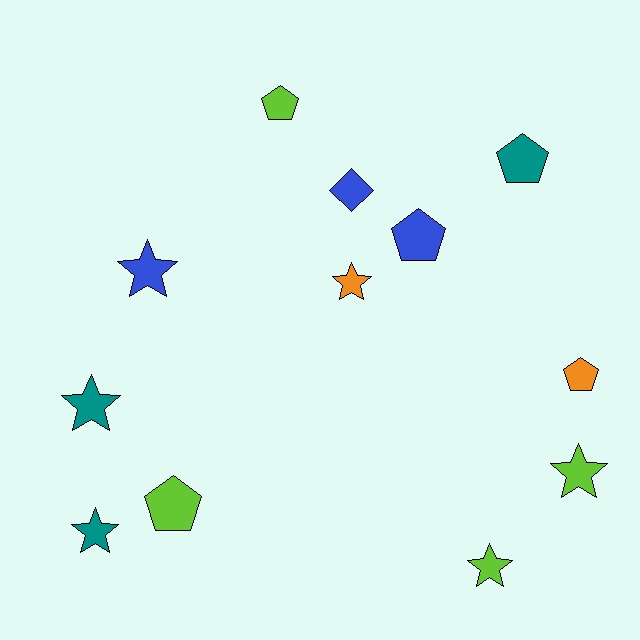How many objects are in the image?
There are 12 objects.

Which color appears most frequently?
Lime, with 4 objects.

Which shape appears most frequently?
Star, with 6 objects.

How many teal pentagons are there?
There is 1 teal pentagon.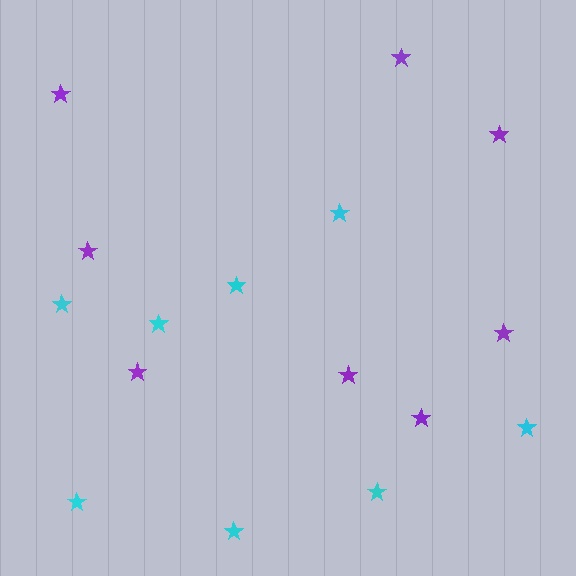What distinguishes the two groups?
There are 2 groups: one group of cyan stars (8) and one group of purple stars (8).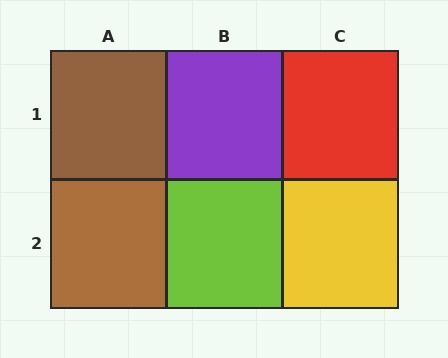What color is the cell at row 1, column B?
Purple.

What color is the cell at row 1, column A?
Brown.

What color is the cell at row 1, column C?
Red.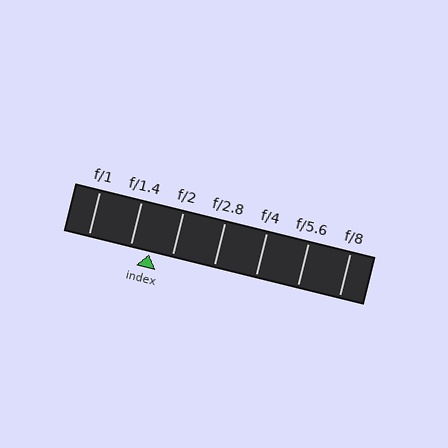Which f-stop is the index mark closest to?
The index mark is closest to f/1.4.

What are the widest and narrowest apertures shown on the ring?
The widest aperture shown is f/1 and the narrowest is f/8.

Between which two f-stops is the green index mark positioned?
The index mark is between f/1.4 and f/2.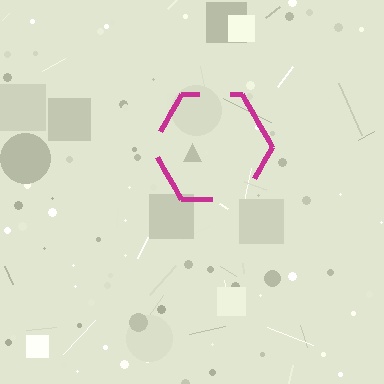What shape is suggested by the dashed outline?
The dashed outline suggests a hexagon.